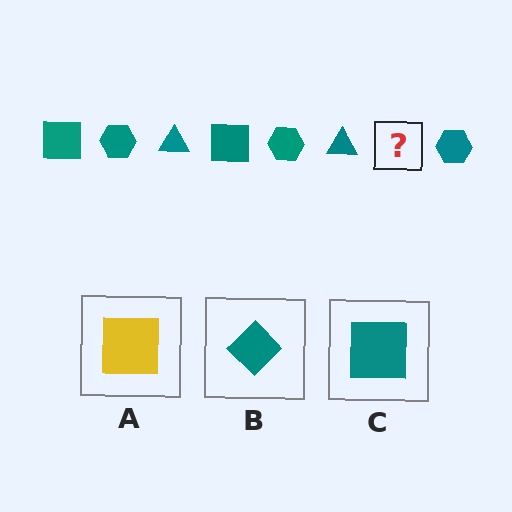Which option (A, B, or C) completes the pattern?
C.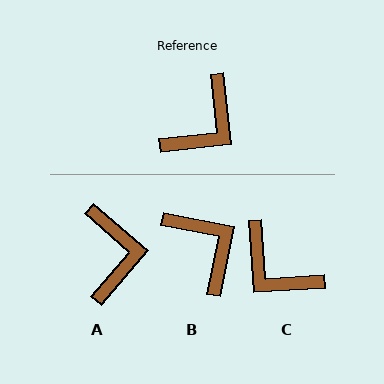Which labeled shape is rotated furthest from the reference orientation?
C, about 92 degrees away.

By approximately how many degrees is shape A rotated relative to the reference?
Approximately 43 degrees counter-clockwise.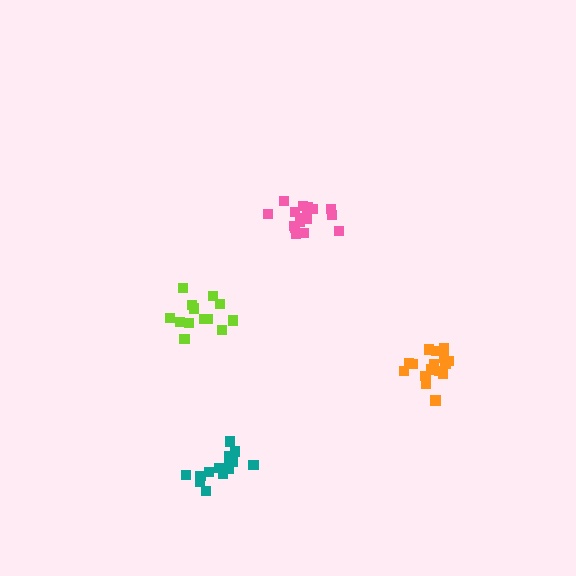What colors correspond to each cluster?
The clusters are colored: lime, pink, teal, orange.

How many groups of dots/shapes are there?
There are 4 groups.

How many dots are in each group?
Group 1: 13 dots, Group 2: 18 dots, Group 3: 14 dots, Group 4: 16 dots (61 total).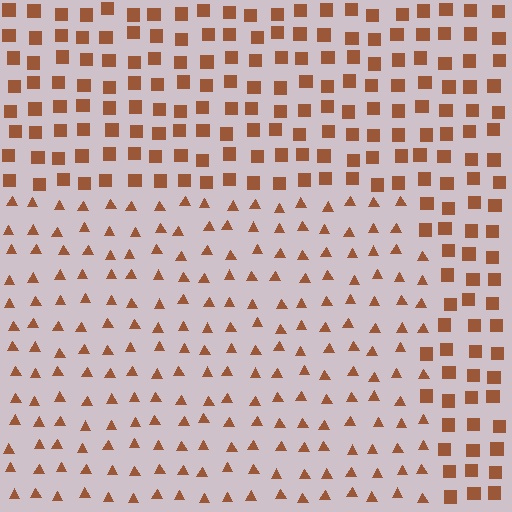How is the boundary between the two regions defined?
The boundary is defined by a change in element shape: triangles inside vs. squares outside. All elements share the same color and spacing.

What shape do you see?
I see a rectangle.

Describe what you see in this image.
The image is filled with small brown elements arranged in a uniform grid. A rectangle-shaped region contains triangles, while the surrounding area contains squares. The boundary is defined purely by the change in element shape.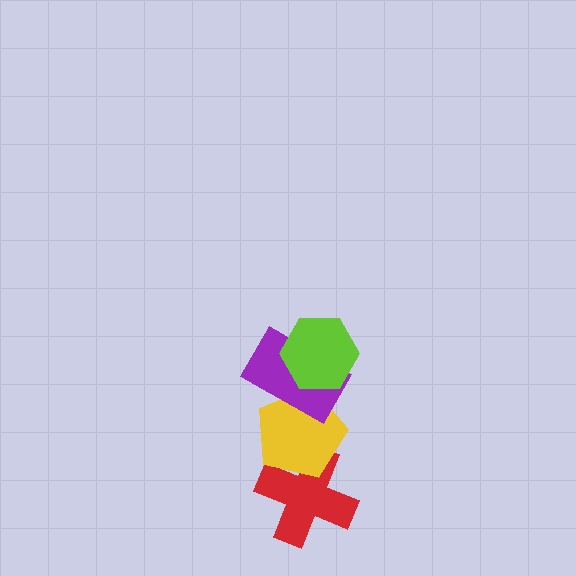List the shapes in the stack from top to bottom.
From top to bottom: the lime hexagon, the purple rectangle, the yellow pentagon, the red cross.